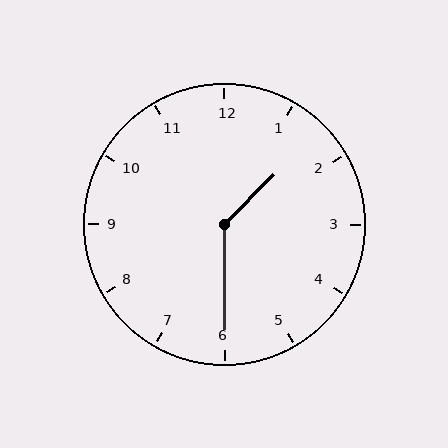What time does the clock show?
1:30.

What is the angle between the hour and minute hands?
Approximately 135 degrees.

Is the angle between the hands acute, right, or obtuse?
It is obtuse.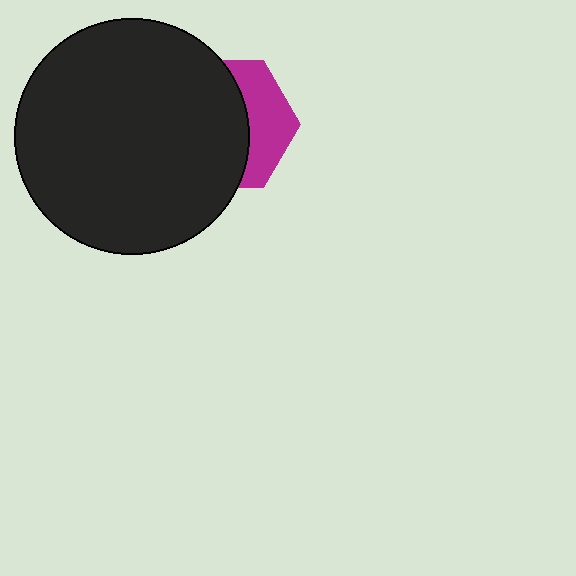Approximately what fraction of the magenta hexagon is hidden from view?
Roughly 65% of the magenta hexagon is hidden behind the black circle.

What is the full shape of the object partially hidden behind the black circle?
The partially hidden object is a magenta hexagon.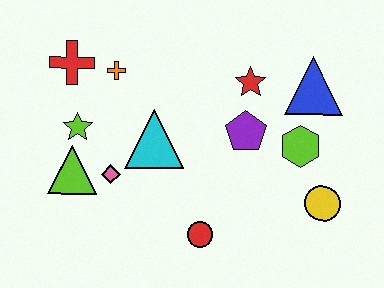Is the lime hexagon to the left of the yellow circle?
Yes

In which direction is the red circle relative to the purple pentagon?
The red circle is below the purple pentagon.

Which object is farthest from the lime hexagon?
The red cross is farthest from the lime hexagon.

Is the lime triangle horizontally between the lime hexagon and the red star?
No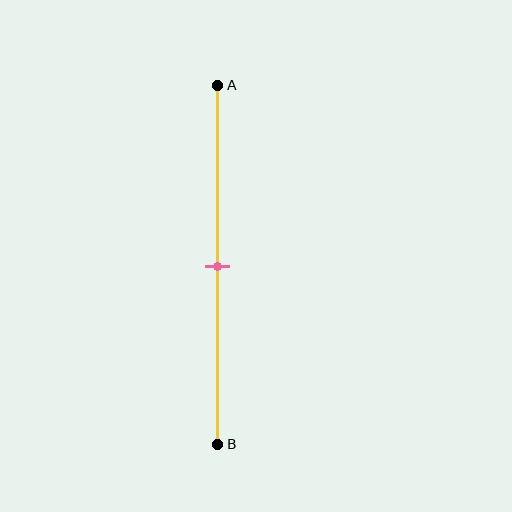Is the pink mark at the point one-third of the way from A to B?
No, the mark is at about 50% from A, not at the 33% one-third point.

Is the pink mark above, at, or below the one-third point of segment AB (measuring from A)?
The pink mark is below the one-third point of segment AB.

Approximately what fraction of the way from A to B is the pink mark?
The pink mark is approximately 50% of the way from A to B.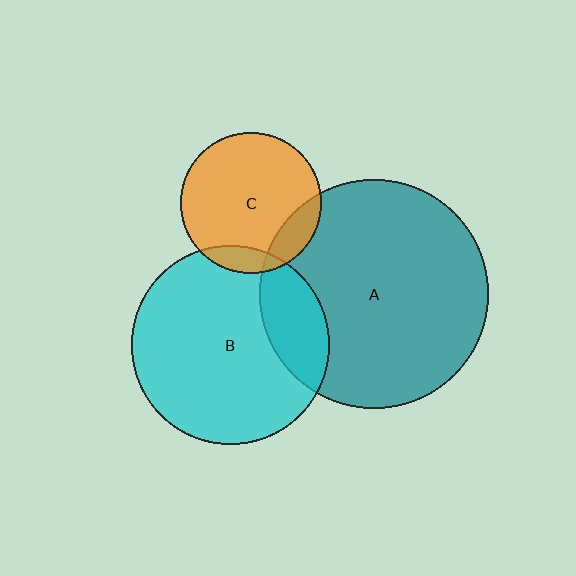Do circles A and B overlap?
Yes.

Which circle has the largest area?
Circle A (teal).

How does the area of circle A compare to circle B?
Approximately 1.3 times.